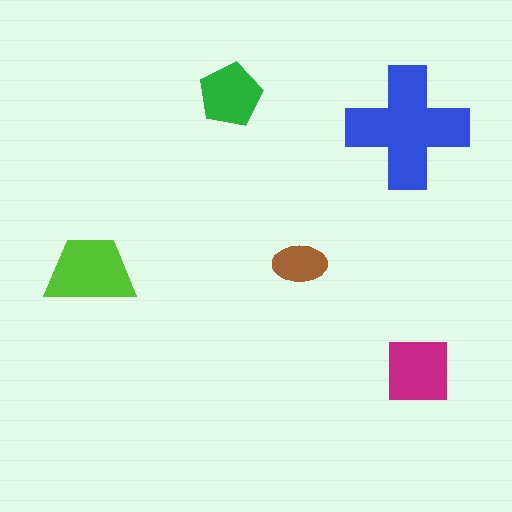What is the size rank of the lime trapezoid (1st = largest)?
2nd.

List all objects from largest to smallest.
The blue cross, the lime trapezoid, the magenta square, the green pentagon, the brown ellipse.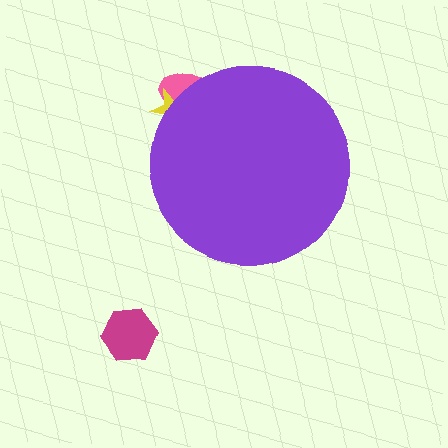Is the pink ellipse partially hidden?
Yes, the pink ellipse is partially hidden behind the purple circle.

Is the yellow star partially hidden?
Yes, the yellow star is partially hidden behind the purple circle.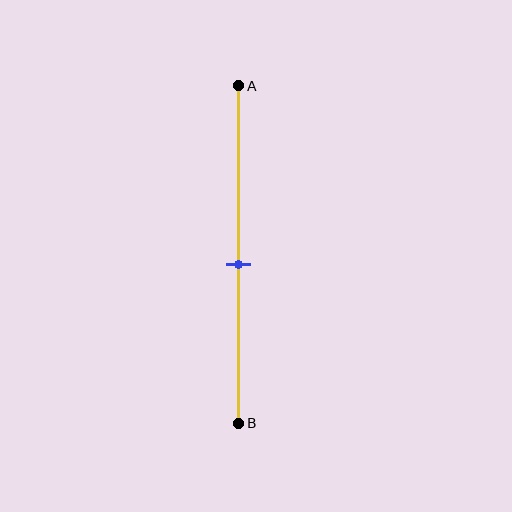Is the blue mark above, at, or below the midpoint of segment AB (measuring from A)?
The blue mark is approximately at the midpoint of segment AB.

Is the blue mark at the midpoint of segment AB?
Yes, the mark is approximately at the midpoint.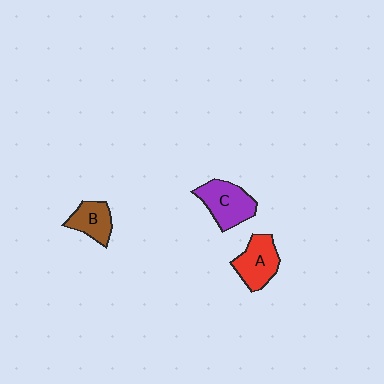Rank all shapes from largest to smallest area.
From largest to smallest: C (purple), A (red), B (brown).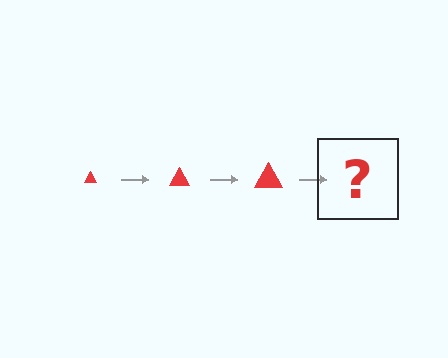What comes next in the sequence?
The next element should be a red triangle, larger than the previous one.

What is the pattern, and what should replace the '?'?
The pattern is that the triangle gets progressively larger each step. The '?' should be a red triangle, larger than the previous one.